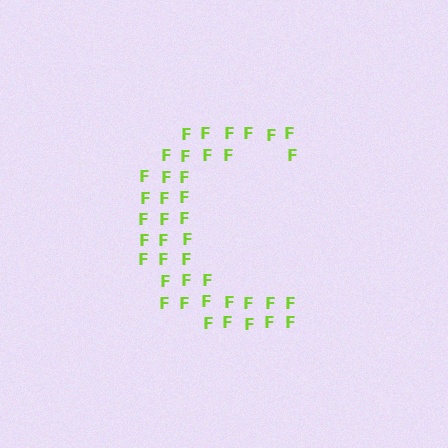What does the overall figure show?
The overall figure shows the letter C.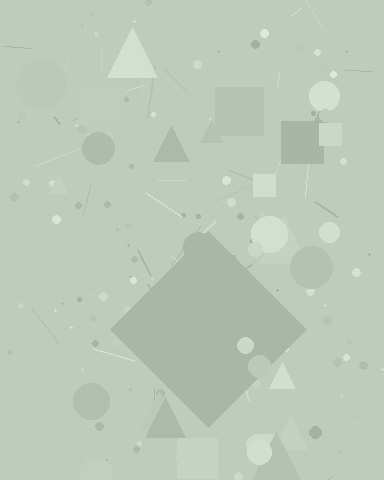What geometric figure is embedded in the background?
A diamond is embedded in the background.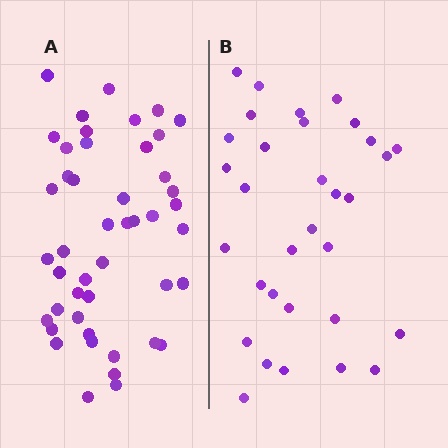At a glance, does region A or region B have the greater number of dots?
Region A (the left region) has more dots.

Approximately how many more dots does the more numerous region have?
Region A has approximately 15 more dots than region B.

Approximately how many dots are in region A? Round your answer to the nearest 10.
About 50 dots. (The exact count is 46, which rounds to 50.)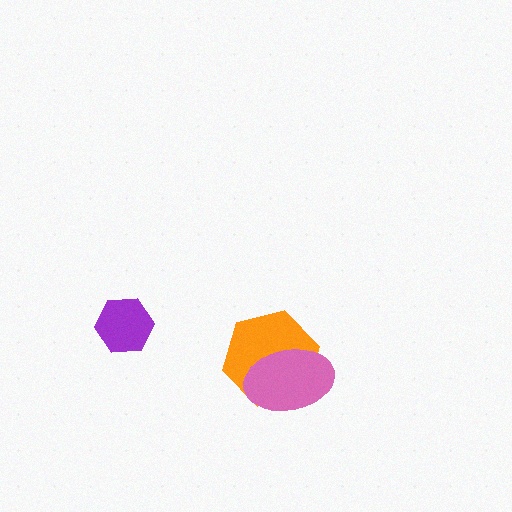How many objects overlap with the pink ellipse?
1 object overlaps with the pink ellipse.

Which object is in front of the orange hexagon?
The pink ellipse is in front of the orange hexagon.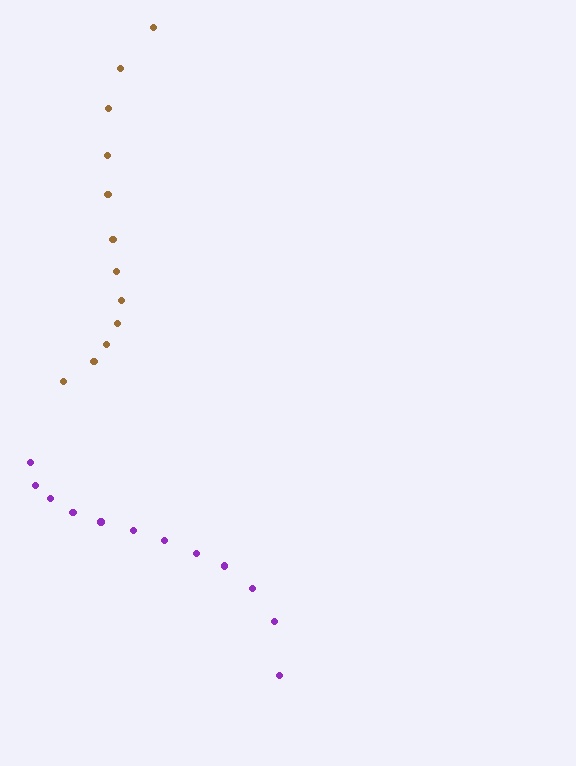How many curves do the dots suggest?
There are 2 distinct paths.